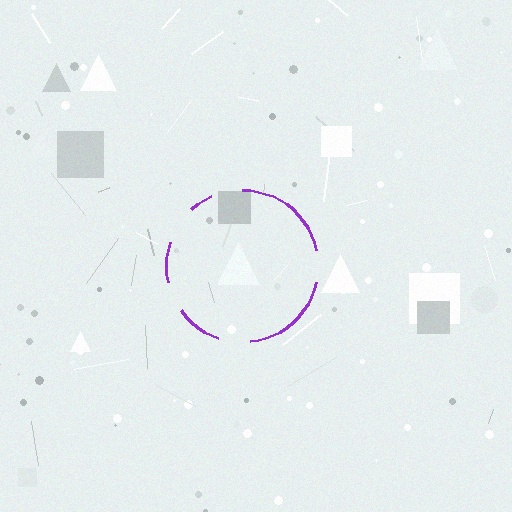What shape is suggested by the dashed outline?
The dashed outline suggests a circle.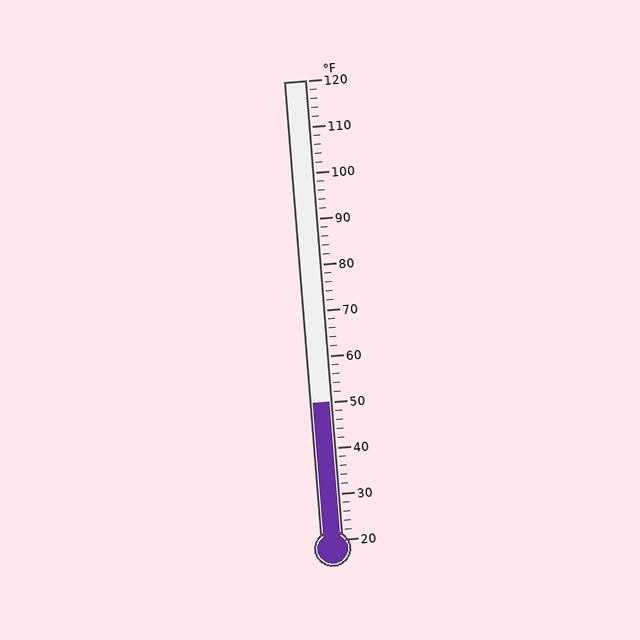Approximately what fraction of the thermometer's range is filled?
The thermometer is filled to approximately 30% of its range.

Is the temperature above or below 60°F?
The temperature is below 60°F.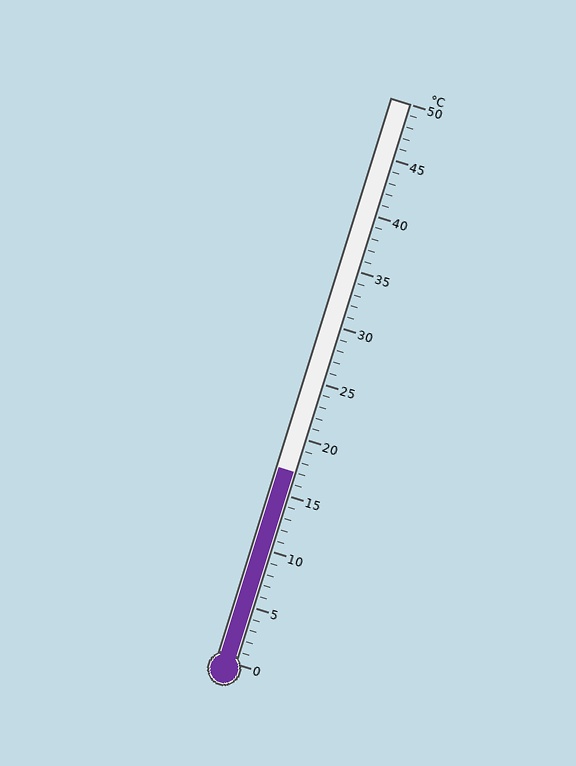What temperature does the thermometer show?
The thermometer shows approximately 17°C.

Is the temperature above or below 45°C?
The temperature is below 45°C.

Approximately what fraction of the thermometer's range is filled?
The thermometer is filled to approximately 35% of its range.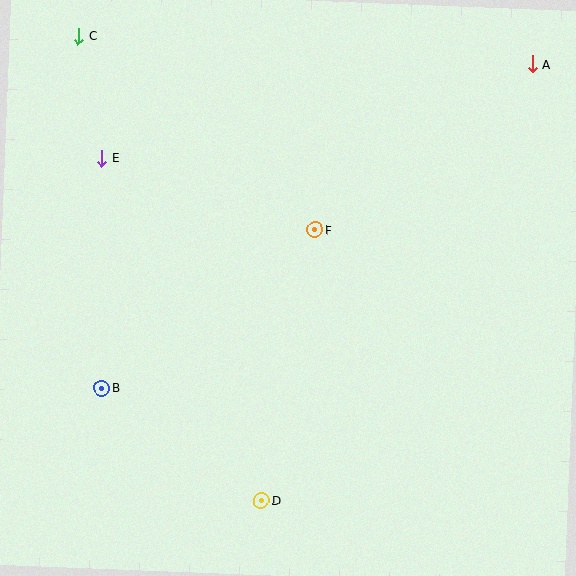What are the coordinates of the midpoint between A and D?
The midpoint between A and D is at (397, 282).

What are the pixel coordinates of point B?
Point B is at (102, 388).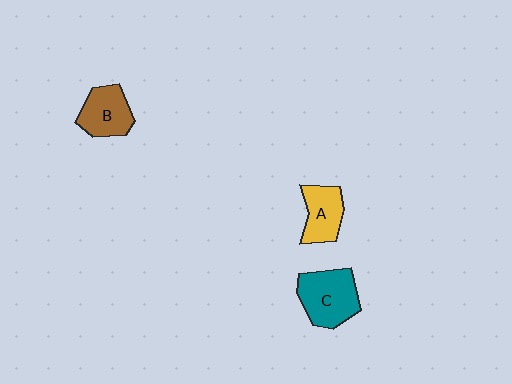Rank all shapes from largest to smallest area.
From largest to smallest: C (teal), B (brown), A (yellow).